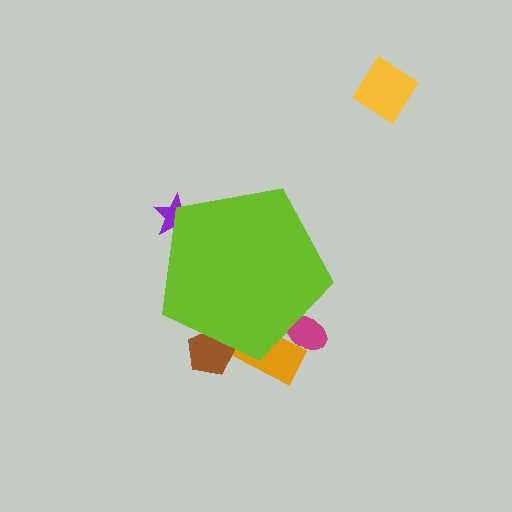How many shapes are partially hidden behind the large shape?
4 shapes are partially hidden.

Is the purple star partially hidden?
Yes, the purple star is partially hidden behind the lime pentagon.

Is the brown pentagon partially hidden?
Yes, the brown pentagon is partially hidden behind the lime pentagon.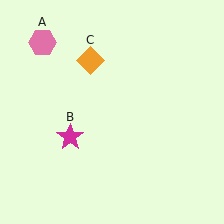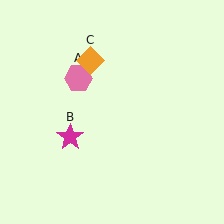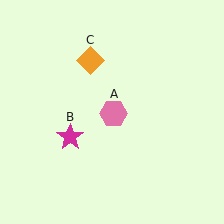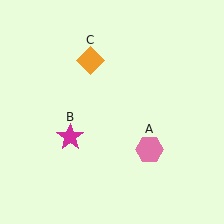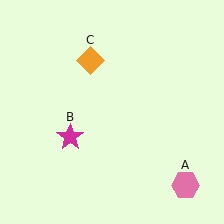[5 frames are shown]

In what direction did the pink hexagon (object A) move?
The pink hexagon (object A) moved down and to the right.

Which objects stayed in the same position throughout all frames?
Magenta star (object B) and orange diamond (object C) remained stationary.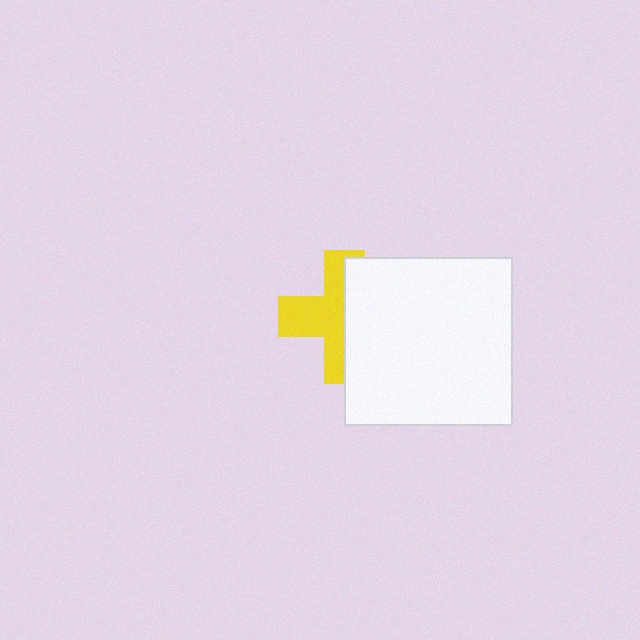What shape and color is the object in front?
The object in front is a white square.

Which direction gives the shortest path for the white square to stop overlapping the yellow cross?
Moving right gives the shortest separation.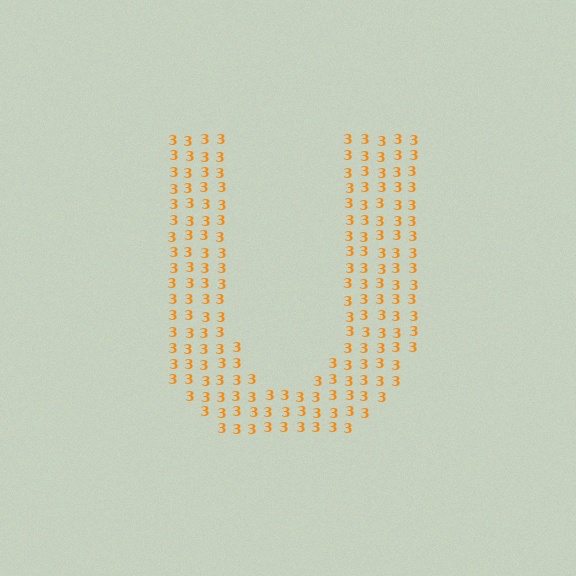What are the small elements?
The small elements are digit 3's.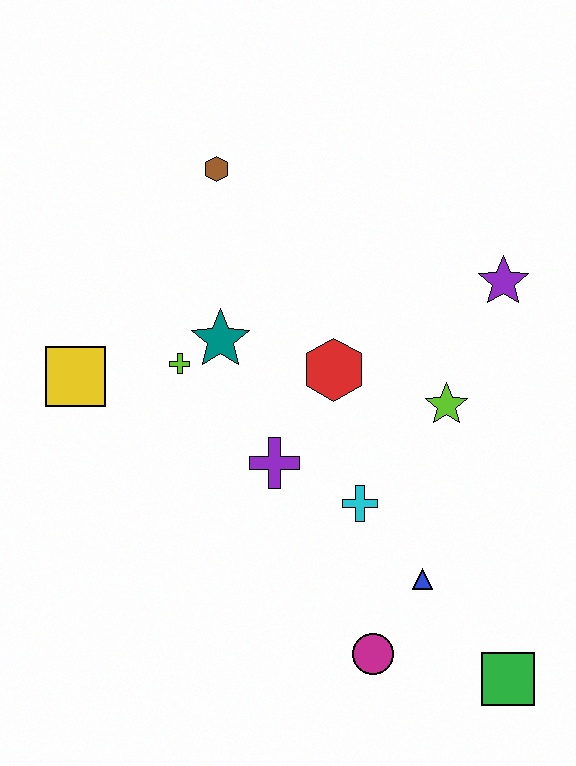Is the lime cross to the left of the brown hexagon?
Yes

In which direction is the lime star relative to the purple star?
The lime star is below the purple star.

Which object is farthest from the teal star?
The green square is farthest from the teal star.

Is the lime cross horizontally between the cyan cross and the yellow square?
Yes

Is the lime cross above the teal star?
No